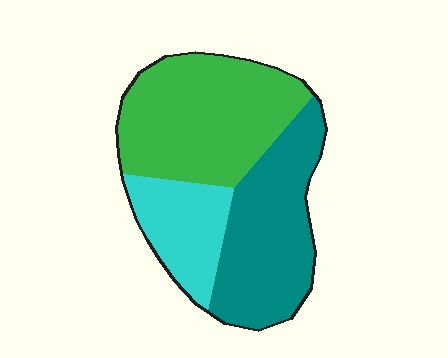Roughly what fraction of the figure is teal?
Teal takes up about three eighths (3/8) of the figure.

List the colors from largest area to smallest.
From largest to smallest: green, teal, cyan.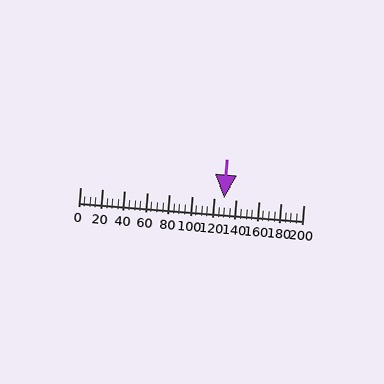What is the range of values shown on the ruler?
The ruler shows values from 0 to 200.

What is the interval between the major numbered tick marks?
The major tick marks are spaced 20 units apart.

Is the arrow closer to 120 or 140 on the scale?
The arrow is closer to 120.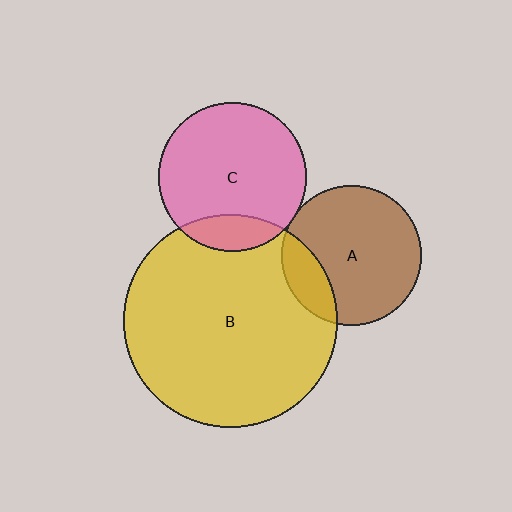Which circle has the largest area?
Circle B (yellow).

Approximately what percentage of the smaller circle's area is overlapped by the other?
Approximately 20%.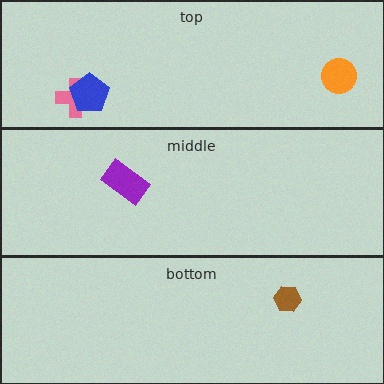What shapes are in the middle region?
The purple rectangle.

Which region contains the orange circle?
The top region.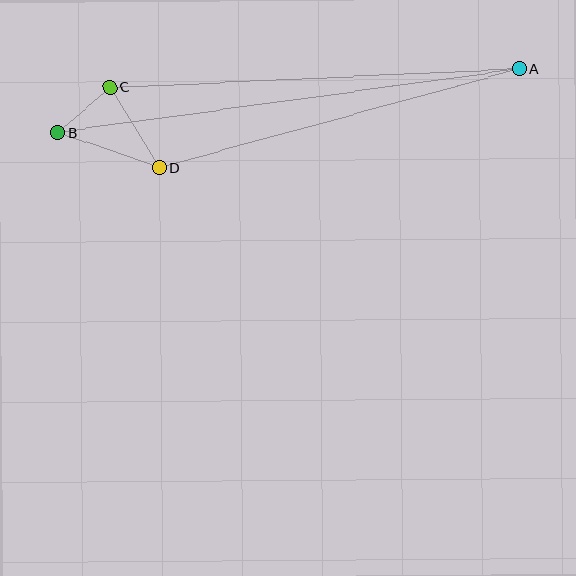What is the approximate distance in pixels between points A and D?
The distance between A and D is approximately 373 pixels.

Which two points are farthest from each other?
Points A and B are farthest from each other.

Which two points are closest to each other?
Points B and C are closest to each other.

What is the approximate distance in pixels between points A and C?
The distance between A and C is approximately 410 pixels.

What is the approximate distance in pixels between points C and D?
The distance between C and D is approximately 94 pixels.